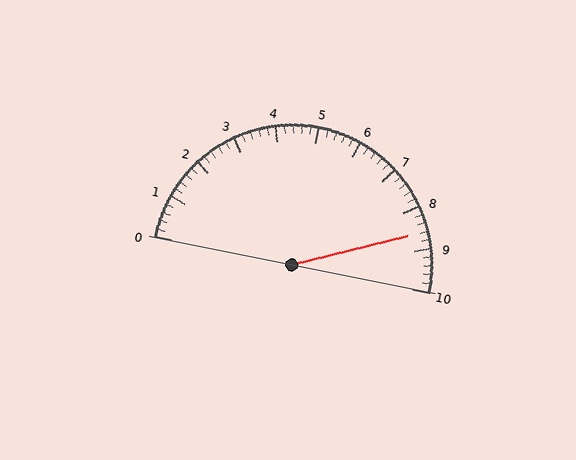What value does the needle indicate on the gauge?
The needle indicates approximately 8.6.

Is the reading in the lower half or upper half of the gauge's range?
The reading is in the upper half of the range (0 to 10).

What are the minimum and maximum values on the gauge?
The gauge ranges from 0 to 10.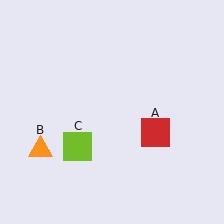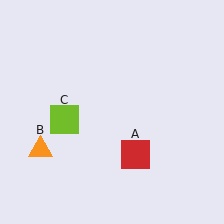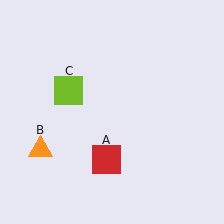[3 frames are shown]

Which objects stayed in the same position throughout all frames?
Orange triangle (object B) remained stationary.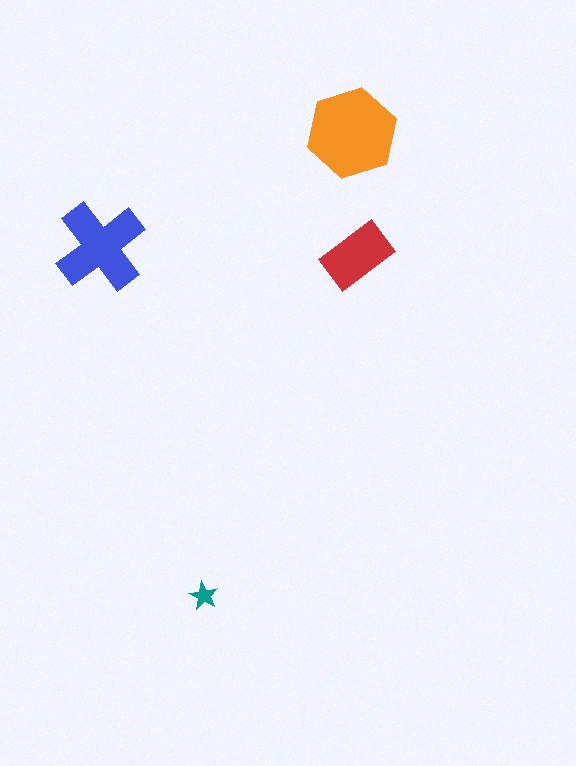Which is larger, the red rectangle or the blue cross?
The blue cross.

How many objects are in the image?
There are 4 objects in the image.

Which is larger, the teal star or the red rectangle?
The red rectangle.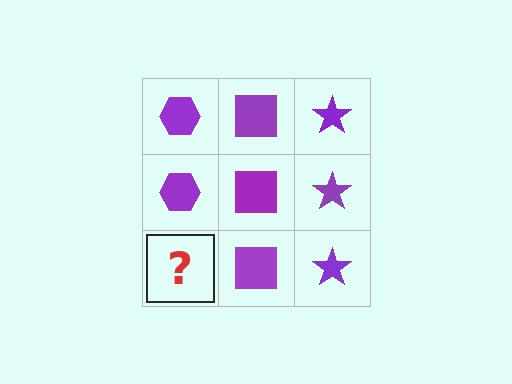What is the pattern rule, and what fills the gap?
The rule is that each column has a consistent shape. The gap should be filled with a purple hexagon.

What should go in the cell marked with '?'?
The missing cell should contain a purple hexagon.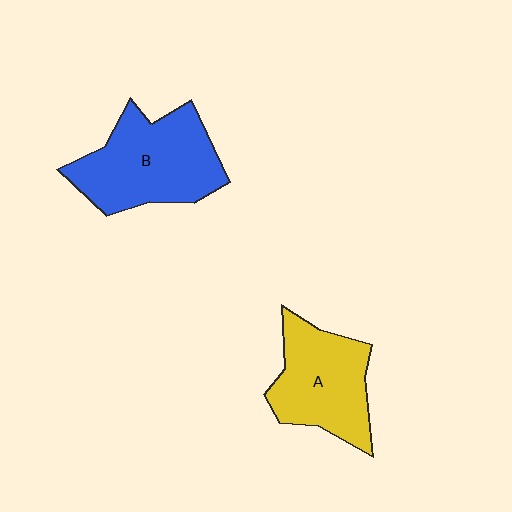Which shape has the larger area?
Shape B (blue).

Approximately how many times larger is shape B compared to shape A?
Approximately 1.2 times.